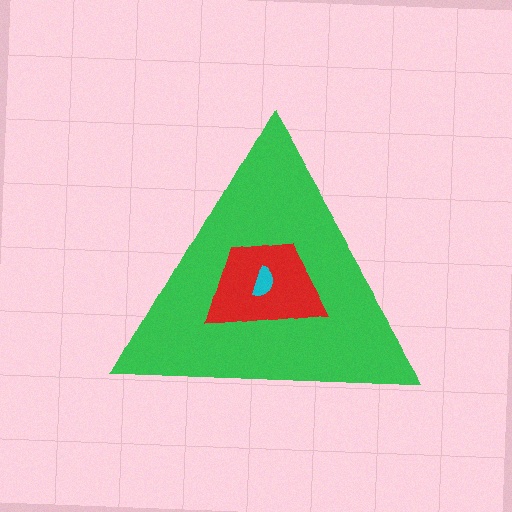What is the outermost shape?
The green triangle.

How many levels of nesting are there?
3.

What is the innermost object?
The cyan semicircle.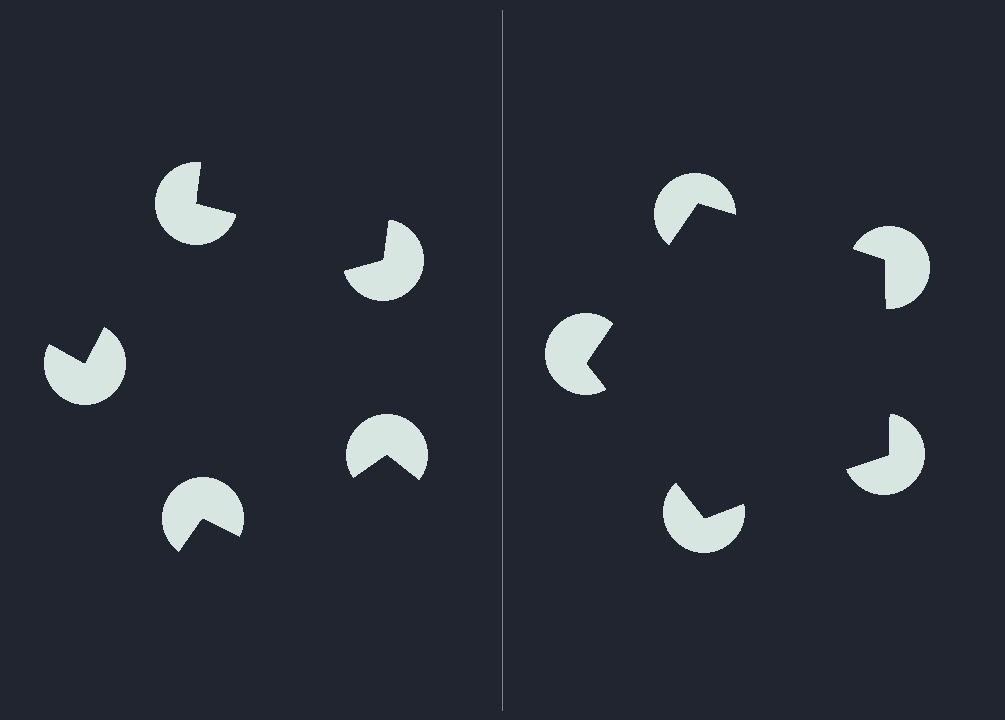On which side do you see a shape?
An illusory pentagon appears on the right side. On the left side the wedge cuts are rotated, so no coherent shape forms.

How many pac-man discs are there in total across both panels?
10 — 5 on each side.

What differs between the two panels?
The pac-man discs are positioned identically on both sides; only the wedge orientations differ. On the right they align to a pentagon; on the left they are misaligned.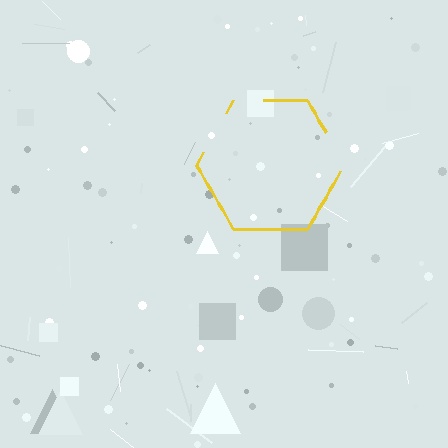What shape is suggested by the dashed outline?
The dashed outline suggests a hexagon.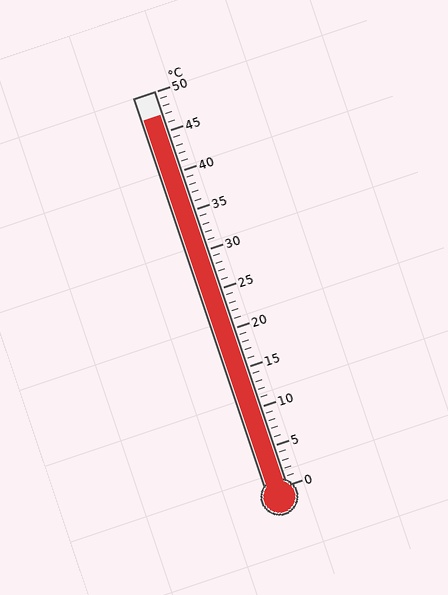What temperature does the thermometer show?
The thermometer shows approximately 47°C.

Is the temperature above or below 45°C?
The temperature is above 45°C.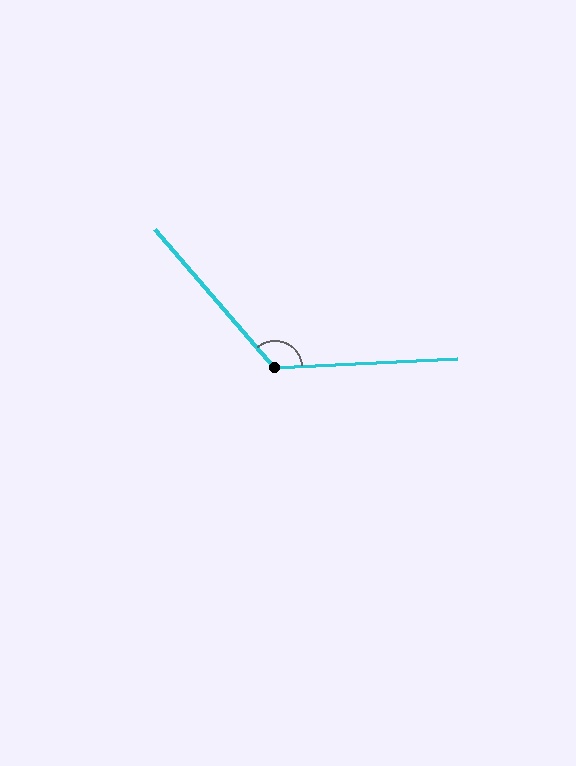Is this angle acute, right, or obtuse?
It is obtuse.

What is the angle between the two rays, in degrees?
Approximately 128 degrees.